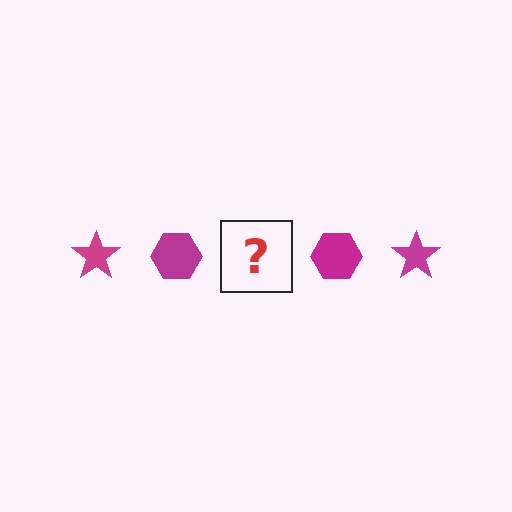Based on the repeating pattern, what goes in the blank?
The blank should be a magenta star.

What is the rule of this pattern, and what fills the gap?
The rule is that the pattern cycles through star, hexagon shapes in magenta. The gap should be filled with a magenta star.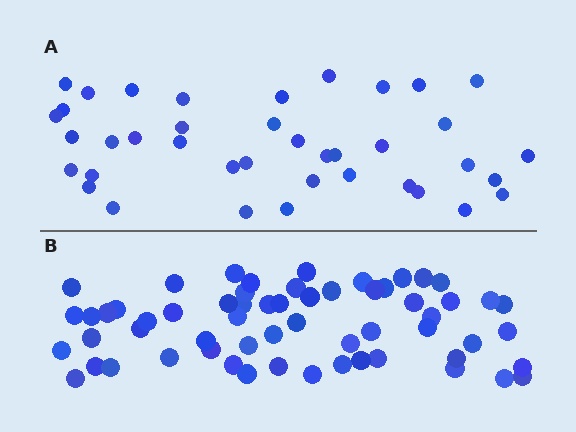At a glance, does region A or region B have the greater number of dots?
Region B (the bottom region) has more dots.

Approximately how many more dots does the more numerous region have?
Region B has approximately 20 more dots than region A.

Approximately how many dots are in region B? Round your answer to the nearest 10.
About 60 dots.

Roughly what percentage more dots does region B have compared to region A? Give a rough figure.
About 55% more.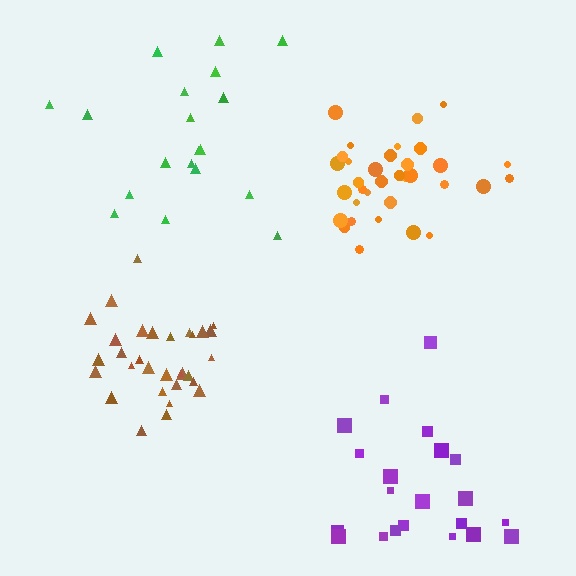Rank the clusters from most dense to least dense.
orange, brown, purple, green.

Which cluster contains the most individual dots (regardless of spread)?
Orange (35).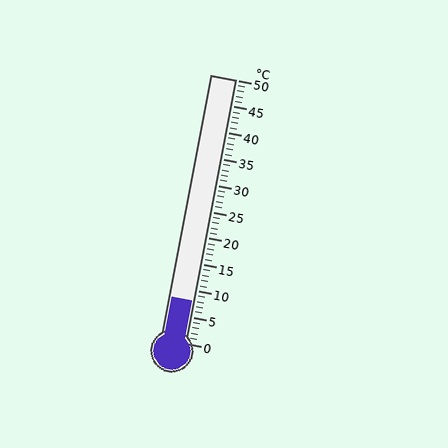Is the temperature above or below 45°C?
The temperature is below 45°C.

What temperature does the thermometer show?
The thermometer shows approximately 8°C.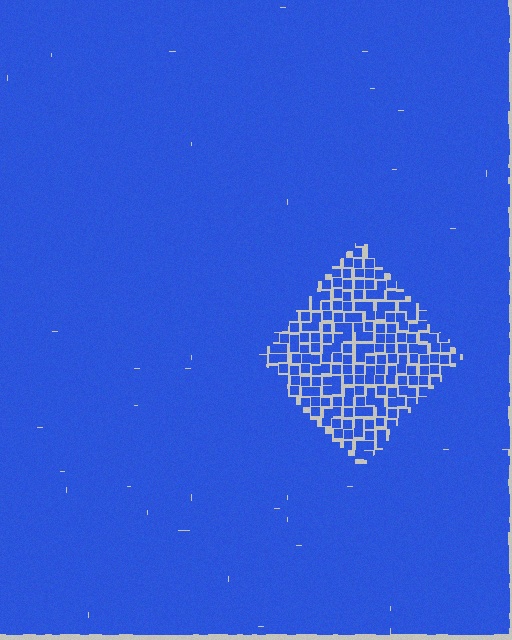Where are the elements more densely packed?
The elements are more densely packed outside the diamond boundary.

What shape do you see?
I see a diamond.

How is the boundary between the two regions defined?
The boundary is defined by a change in element density (approximately 2.1x ratio). All elements are the same color, size, and shape.